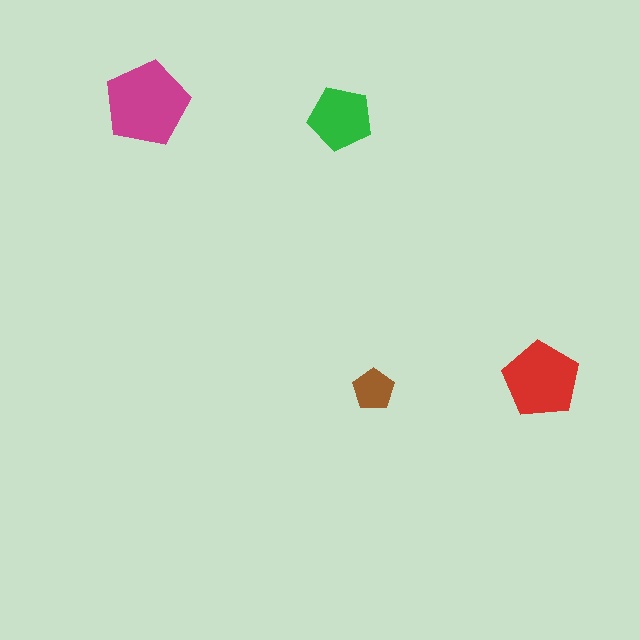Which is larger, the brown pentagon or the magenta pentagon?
The magenta one.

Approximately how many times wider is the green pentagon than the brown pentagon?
About 1.5 times wider.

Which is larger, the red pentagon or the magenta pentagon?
The magenta one.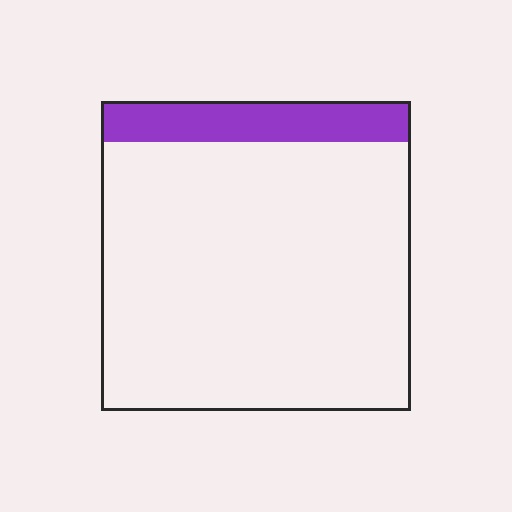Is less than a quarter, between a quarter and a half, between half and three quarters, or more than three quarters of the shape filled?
Less than a quarter.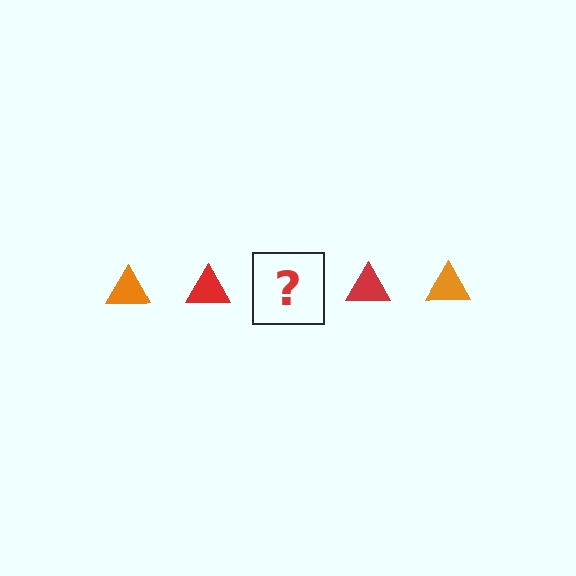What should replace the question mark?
The question mark should be replaced with an orange triangle.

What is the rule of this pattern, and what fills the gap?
The rule is that the pattern cycles through orange, red triangles. The gap should be filled with an orange triangle.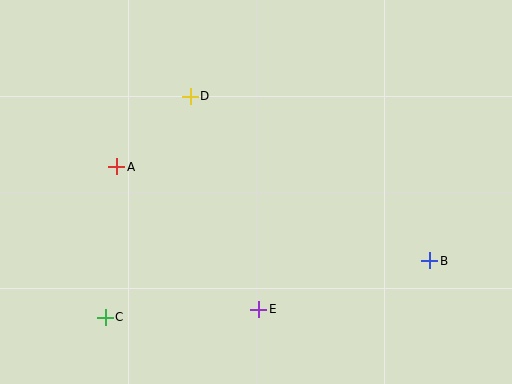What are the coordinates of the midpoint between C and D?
The midpoint between C and D is at (148, 207).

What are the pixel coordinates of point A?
Point A is at (117, 167).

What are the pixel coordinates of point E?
Point E is at (259, 309).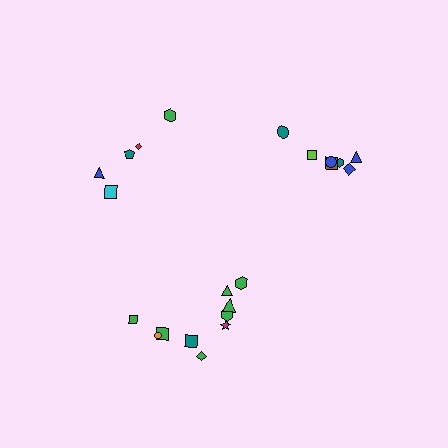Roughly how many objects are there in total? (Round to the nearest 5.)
Roughly 20 objects in total.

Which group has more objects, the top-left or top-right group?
The top-right group.